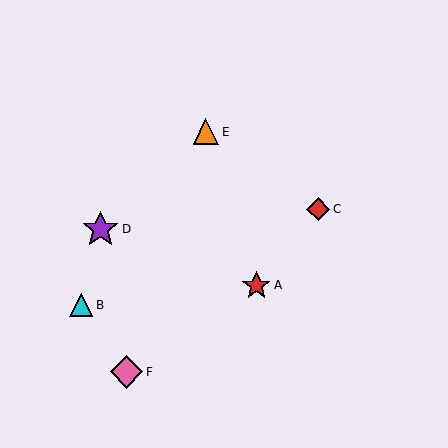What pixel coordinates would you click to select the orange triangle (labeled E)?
Click at (206, 132) to select the orange triangle E.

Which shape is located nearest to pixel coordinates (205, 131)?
The orange triangle (labeled E) at (206, 132) is nearest to that location.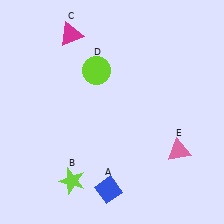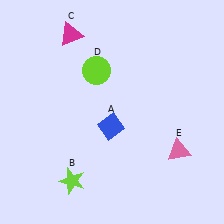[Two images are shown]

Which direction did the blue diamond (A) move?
The blue diamond (A) moved up.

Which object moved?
The blue diamond (A) moved up.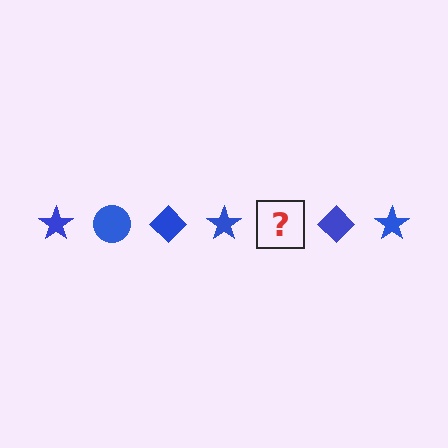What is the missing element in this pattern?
The missing element is a blue circle.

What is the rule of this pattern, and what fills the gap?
The rule is that the pattern cycles through star, circle, diamond shapes in blue. The gap should be filled with a blue circle.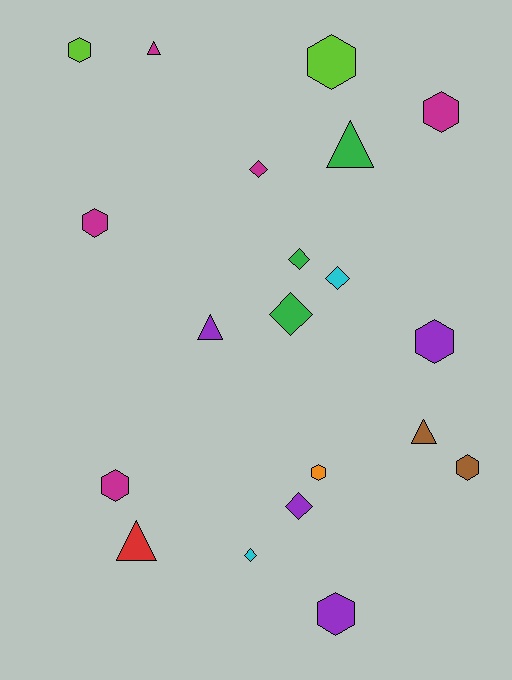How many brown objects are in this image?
There are 2 brown objects.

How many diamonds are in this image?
There are 6 diamonds.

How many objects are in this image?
There are 20 objects.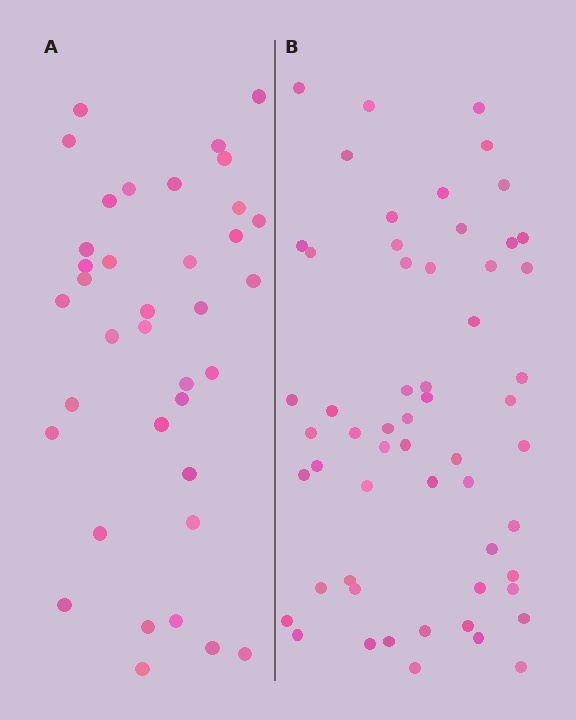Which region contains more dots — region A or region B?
Region B (the right region) has more dots.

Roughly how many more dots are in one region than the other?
Region B has approximately 20 more dots than region A.